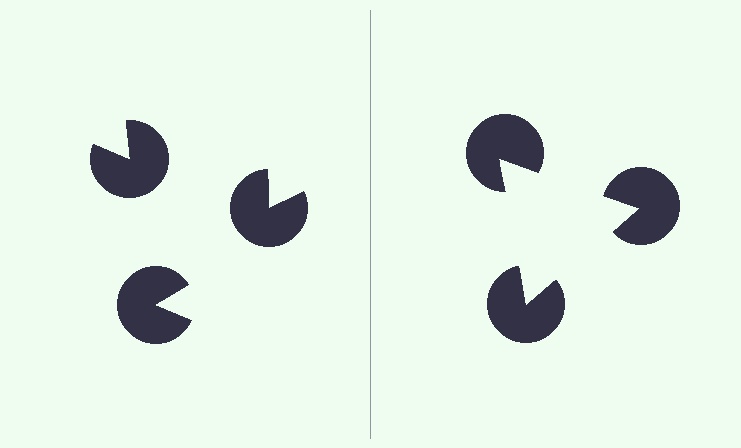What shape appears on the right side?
An illusory triangle.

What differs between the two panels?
The pac-man discs are positioned identically on both sides; only the wedge orientations differ. On the right they align to a triangle; on the left they are misaligned.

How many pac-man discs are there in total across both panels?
6 — 3 on each side.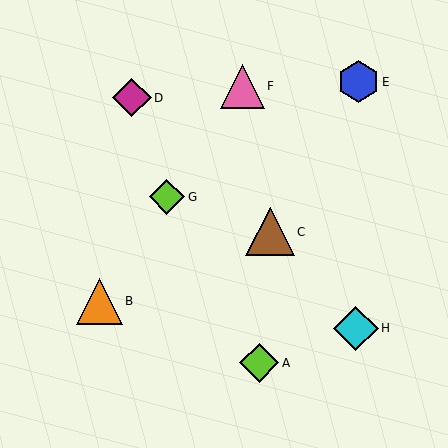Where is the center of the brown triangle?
The center of the brown triangle is at (270, 232).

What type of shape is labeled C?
Shape C is a brown triangle.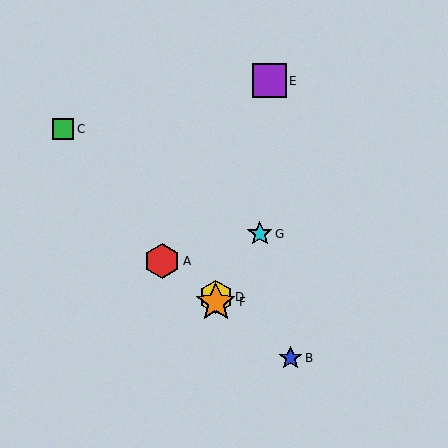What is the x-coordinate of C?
Object C is at x≈63.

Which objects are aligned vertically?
Objects D, F are aligned vertically.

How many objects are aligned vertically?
2 objects (D, F) are aligned vertically.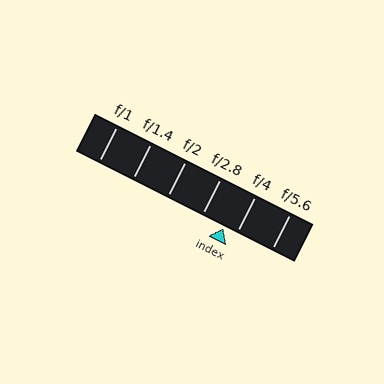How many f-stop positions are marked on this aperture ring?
There are 6 f-stop positions marked.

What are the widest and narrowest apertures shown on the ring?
The widest aperture shown is f/1 and the narrowest is f/5.6.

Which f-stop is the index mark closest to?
The index mark is closest to f/4.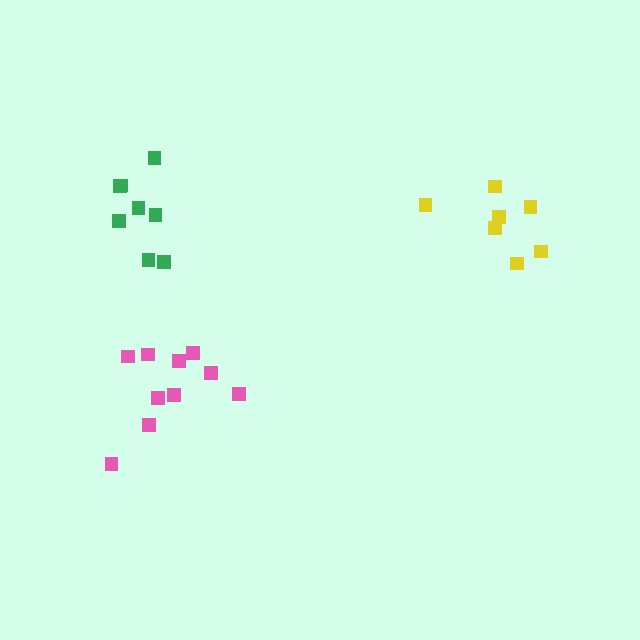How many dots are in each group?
Group 1: 8 dots, Group 2: 7 dots, Group 3: 10 dots (25 total).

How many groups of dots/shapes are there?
There are 3 groups.